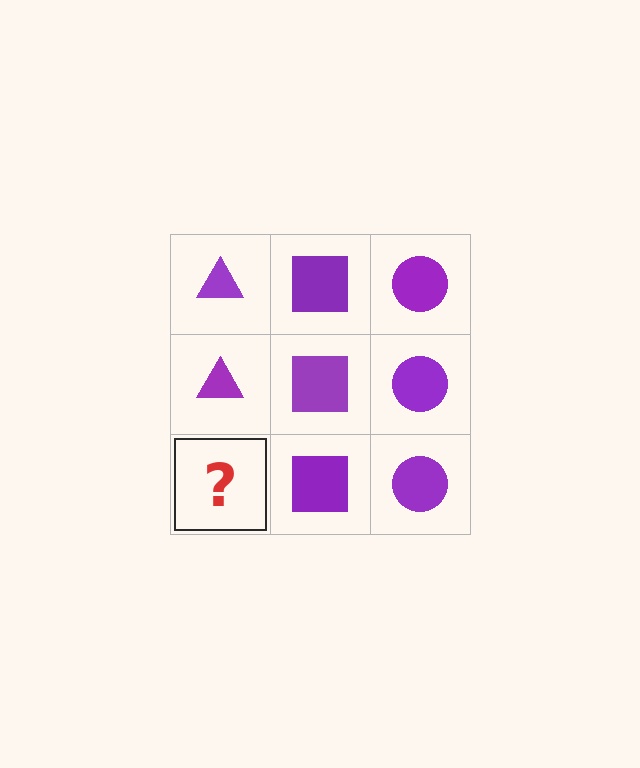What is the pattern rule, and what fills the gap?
The rule is that each column has a consistent shape. The gap should be filled with a purple triangle.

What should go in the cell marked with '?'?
The missing cell should contain a purple triangle.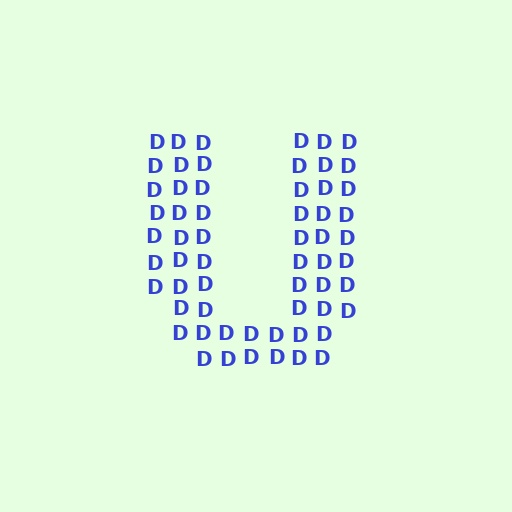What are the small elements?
The small elements are letter D's.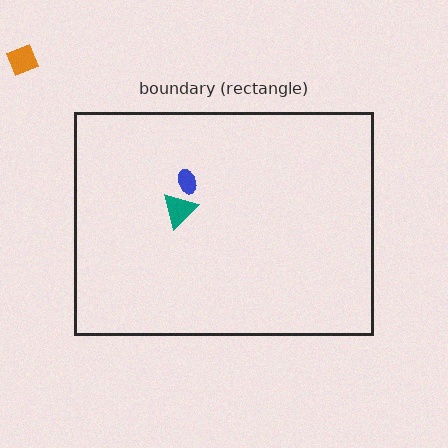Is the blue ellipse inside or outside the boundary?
Inside.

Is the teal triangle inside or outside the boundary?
Inside.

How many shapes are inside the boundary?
2 inside, 1 outside.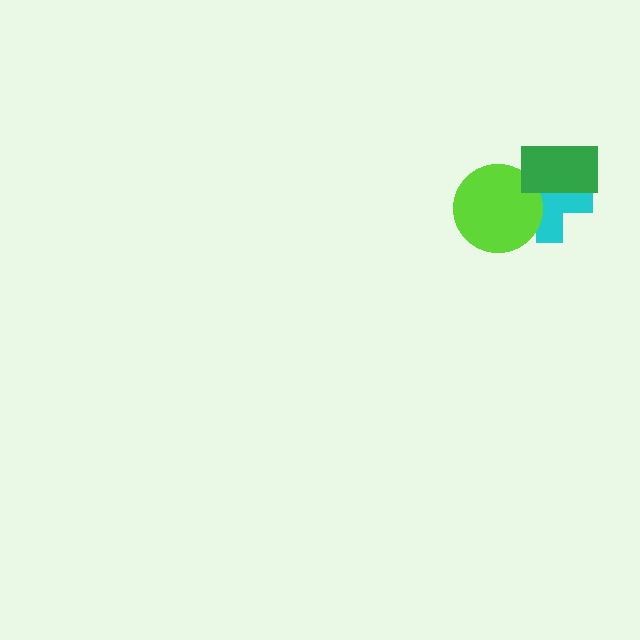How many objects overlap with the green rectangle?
2 objects overlap with the green rectangle.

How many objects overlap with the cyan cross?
2 objects overlap with the cyan cross.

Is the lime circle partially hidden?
Yes, it is partially covered by another shape.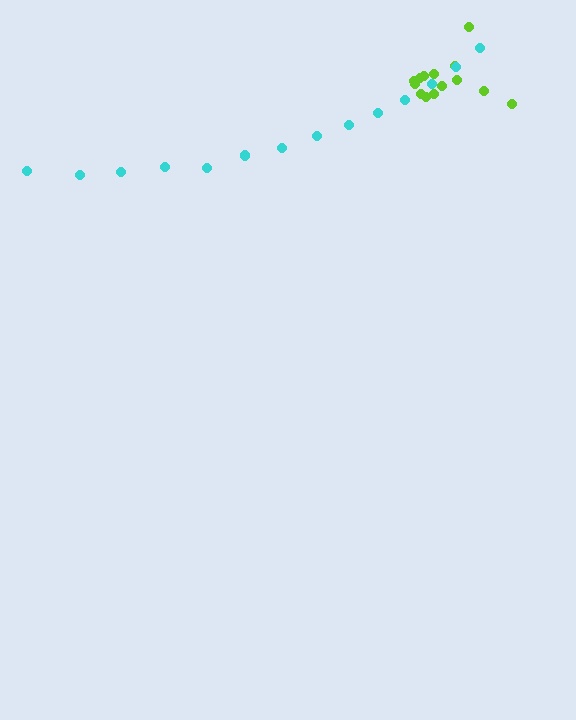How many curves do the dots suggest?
There are 2 distinct paths.